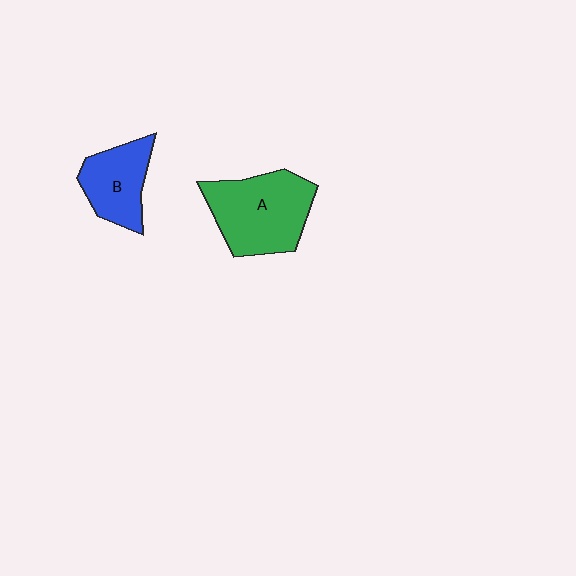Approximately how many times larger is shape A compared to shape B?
Approximately 1.5 times.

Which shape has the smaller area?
Shape B (blue).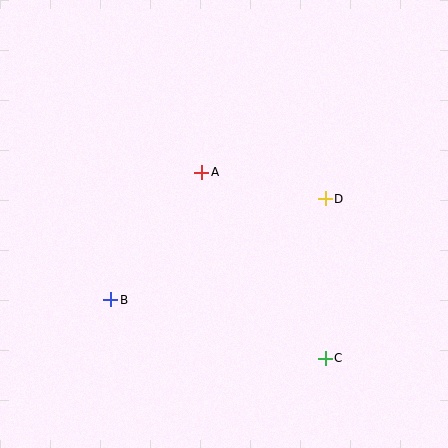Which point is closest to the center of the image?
Point A at (202, 172) is closest to the center.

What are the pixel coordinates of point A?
Point A is at (202, 172).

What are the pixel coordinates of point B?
Point B is at (111, 300).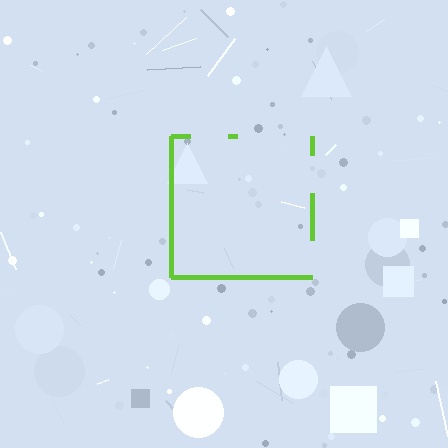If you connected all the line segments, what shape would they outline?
They would outline a square.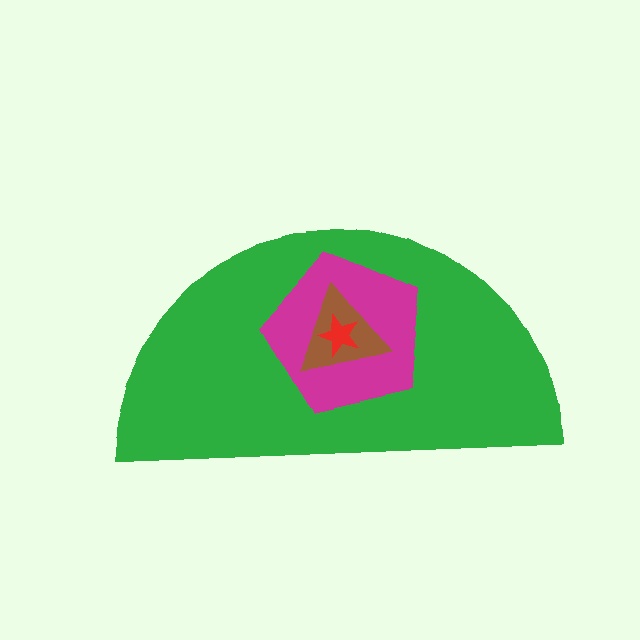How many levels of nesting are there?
4.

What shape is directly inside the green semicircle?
The magenta pentagon.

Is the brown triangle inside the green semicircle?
Yes.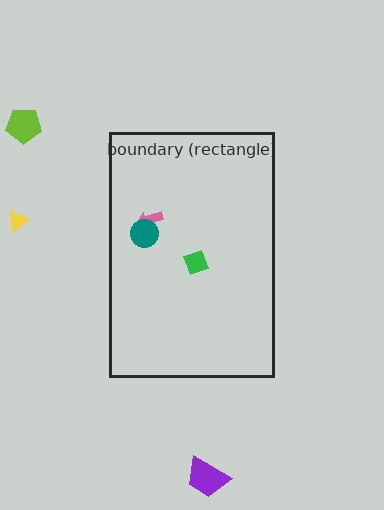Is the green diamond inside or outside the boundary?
Inside.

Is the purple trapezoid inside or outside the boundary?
Outside.